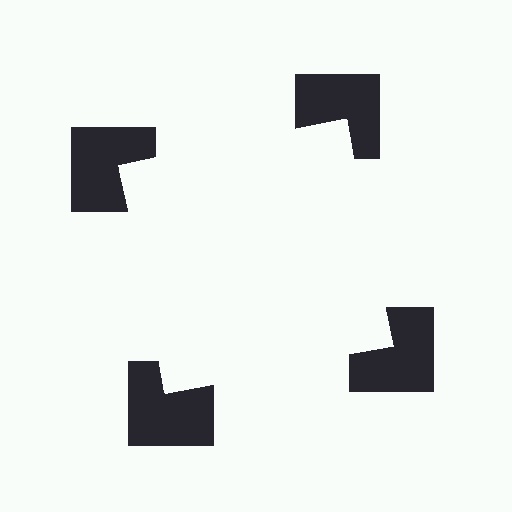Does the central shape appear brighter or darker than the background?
It typically appears slightly brighter than the background, even though no actual brightness change is drawn.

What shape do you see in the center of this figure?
An illusory square — its edges are inferred from the aligned wedge cuts in the notched squares, not physically drawn.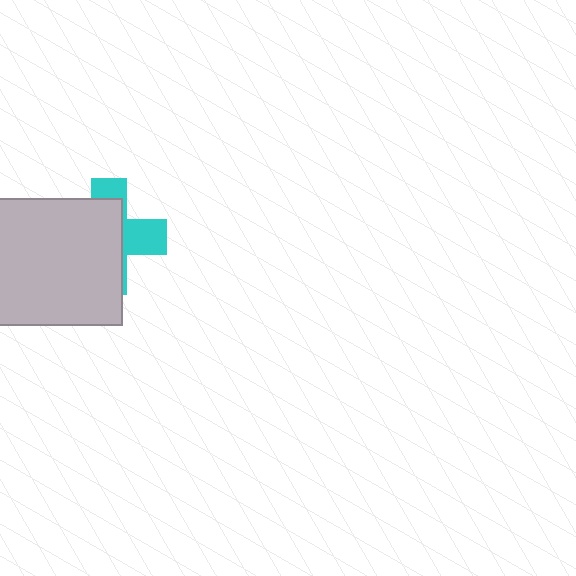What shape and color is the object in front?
The object in front is a light gray square.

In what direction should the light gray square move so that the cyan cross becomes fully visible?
The light gray square should move left. That is the shortest direction to clear the overlap and leave the cyan cross fully visible.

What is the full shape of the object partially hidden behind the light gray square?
The partially hidden object is a cyan cross.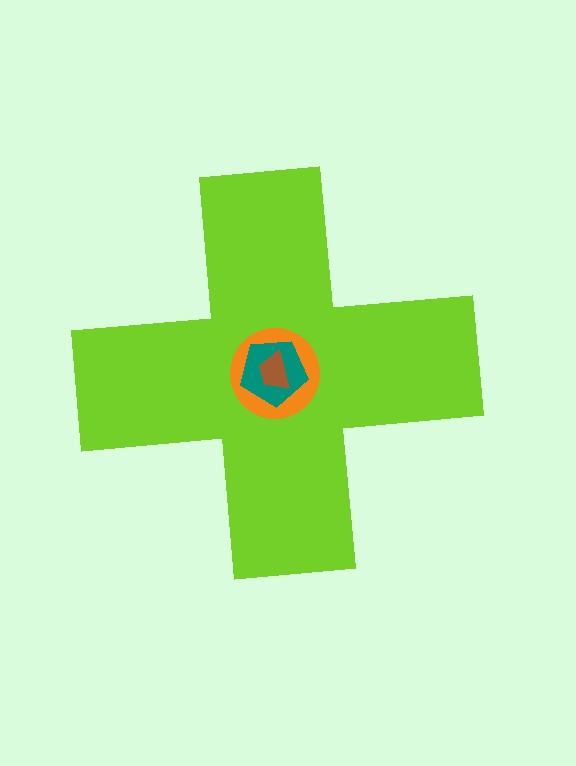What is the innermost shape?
The brown trapezoid.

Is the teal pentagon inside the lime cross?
Yes.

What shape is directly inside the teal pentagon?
The brown trapezoid.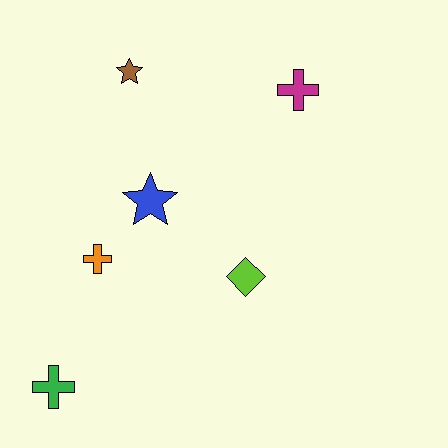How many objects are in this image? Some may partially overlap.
There are 6 objects.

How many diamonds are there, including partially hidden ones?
There is 1 diamond.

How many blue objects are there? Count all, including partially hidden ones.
There is 1 blue object.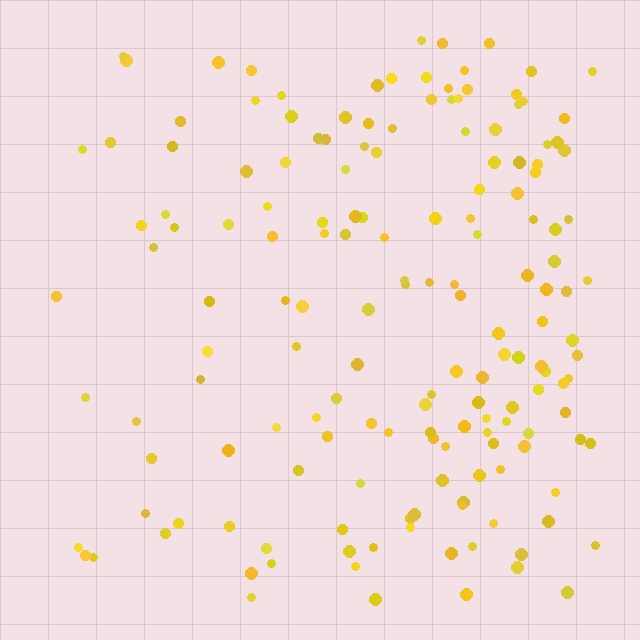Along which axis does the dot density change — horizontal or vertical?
Horizontal.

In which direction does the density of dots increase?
From left to right, with the right side densest.